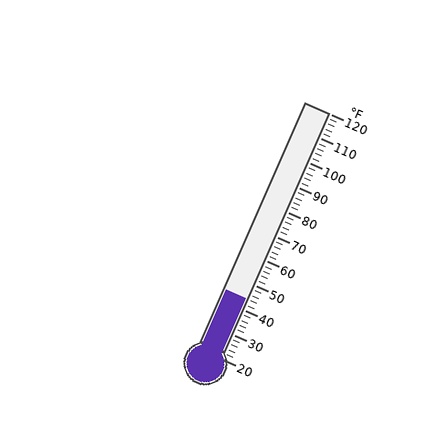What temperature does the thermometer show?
The thermometer shows approximately 44°F.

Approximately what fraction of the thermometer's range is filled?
The thermometer is filled to approximately 25% of its range.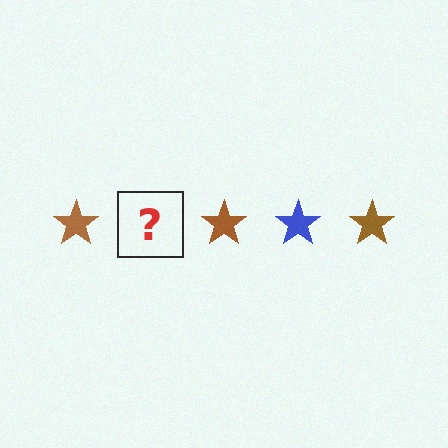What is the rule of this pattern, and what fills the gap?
The rule is that the pattern cycles through brown, blue stars. The gap should be filled with a blue star.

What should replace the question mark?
The question mark should be replaced with a blue star.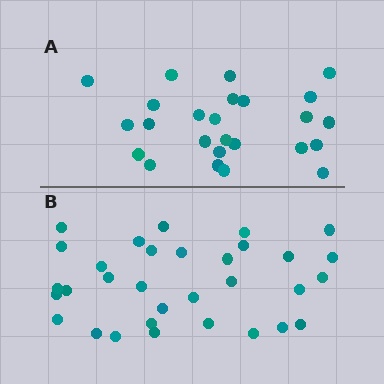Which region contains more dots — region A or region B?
Region B (the bottom region) has more dots.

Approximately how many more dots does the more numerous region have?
Region B has roughly 8 or so more dots than region A.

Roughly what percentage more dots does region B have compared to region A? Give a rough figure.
About 30% more.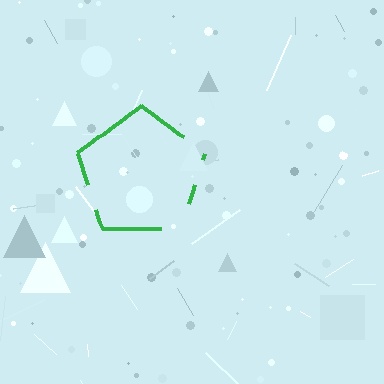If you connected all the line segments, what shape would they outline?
They would outline a pentagon.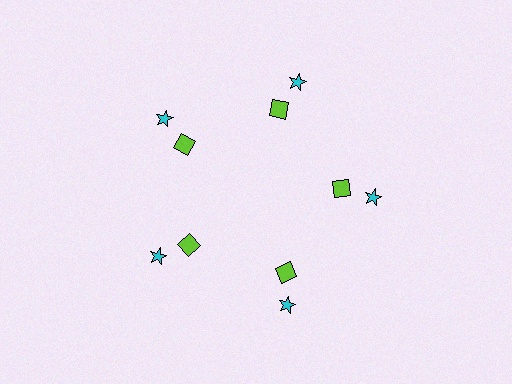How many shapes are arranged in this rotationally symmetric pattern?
There are 10 shapes, arranged in 5 groups of 2.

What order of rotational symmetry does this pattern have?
This pattern has 5-fold rotational symmetry.